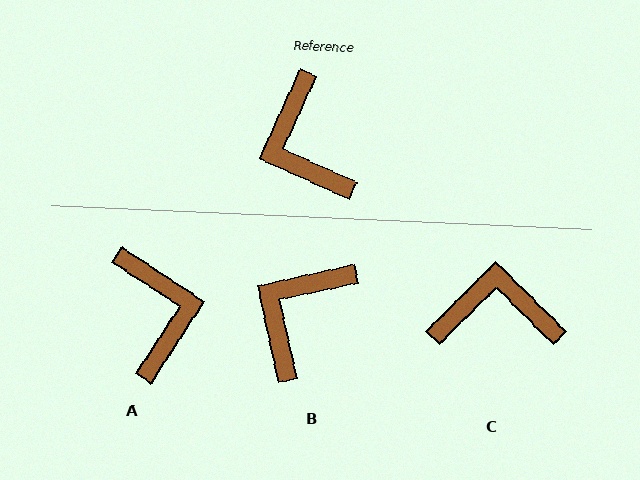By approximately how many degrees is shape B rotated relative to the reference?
Approximately 53 degrees clockwise.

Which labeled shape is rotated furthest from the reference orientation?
A, about 171 degrees away.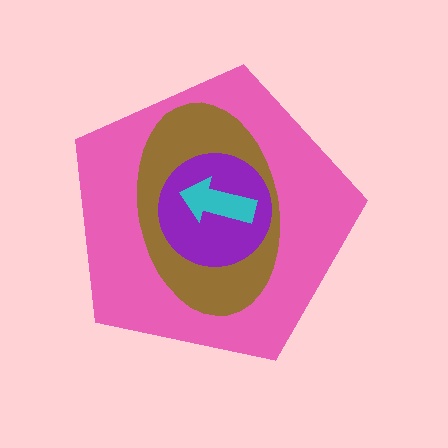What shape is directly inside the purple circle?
The cyan arrow.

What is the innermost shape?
The cyan arrow.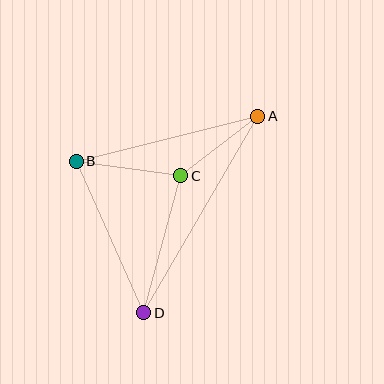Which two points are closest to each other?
Points A and C are closest to each other.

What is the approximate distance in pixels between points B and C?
The distance between B and C is approximately 105 pixels.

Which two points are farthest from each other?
Points A and D are farthest from each other.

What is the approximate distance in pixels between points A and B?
The distance between A and B is approximately 187 pixels.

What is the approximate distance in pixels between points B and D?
The distance between B and D is approximately 166 pixels.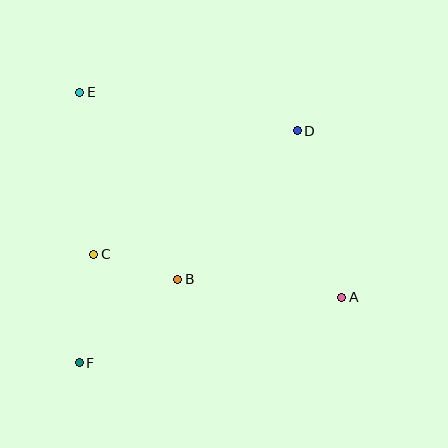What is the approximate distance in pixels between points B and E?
The distance between B and E is approximately 211 pixels.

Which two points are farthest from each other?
Points A and E are farthest from each other.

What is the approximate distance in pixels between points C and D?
The distance between C and D is approximately 238 pixels.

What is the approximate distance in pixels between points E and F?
The distance between E and F is approximately 271 pixels.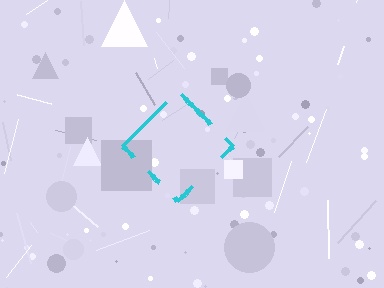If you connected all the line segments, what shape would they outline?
They would outline a diamond.